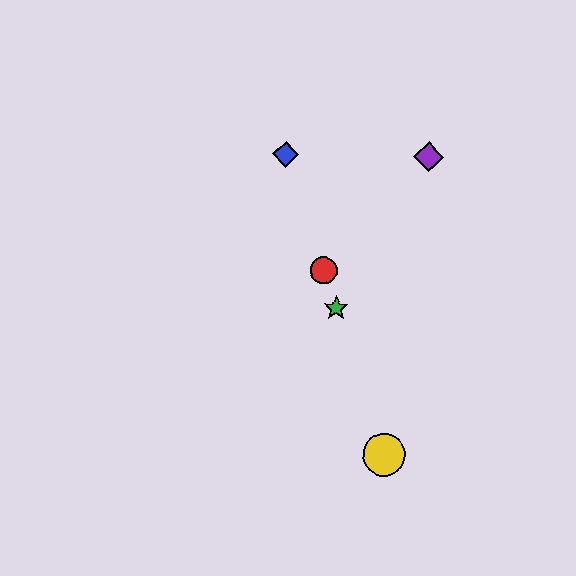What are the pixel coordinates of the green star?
The green star is at (336, 308).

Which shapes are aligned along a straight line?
The red circle, the blue diamond, the green star, the yellow circle are aligned along a straight line.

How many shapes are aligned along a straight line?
4 shapes (the red circle, the blue diamond, the green star, the yellow circle) are aligned along a straight line.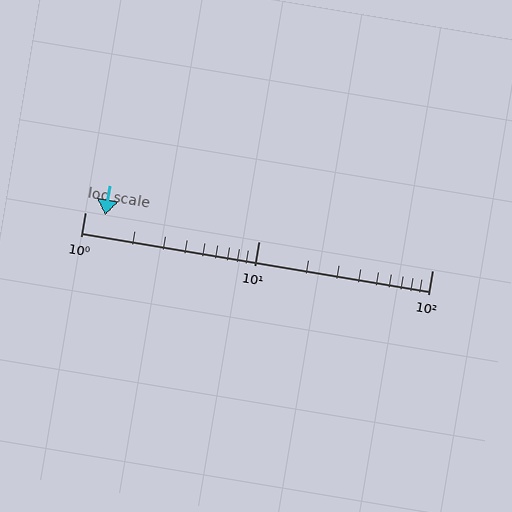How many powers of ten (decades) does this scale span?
The scale spans 2 decades, from 1 to 100.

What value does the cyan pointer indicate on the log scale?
The pointer indicates approximately 1.3.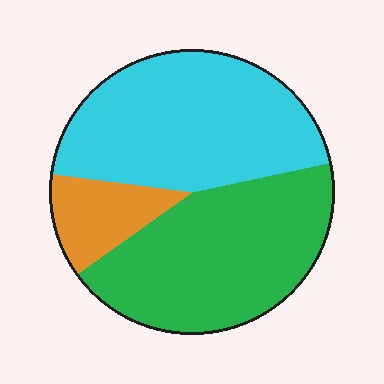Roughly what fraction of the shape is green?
Green covers 43% of the shape.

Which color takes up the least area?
Orange, at roughly 10%.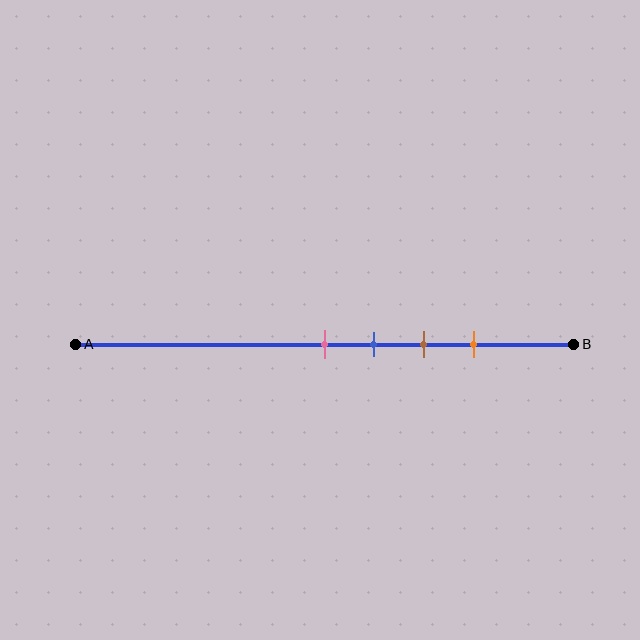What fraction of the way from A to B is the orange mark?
The orange mark is approximately 80% (0.8) of the way from A to B.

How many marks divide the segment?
There are 4 marks dividing the segment.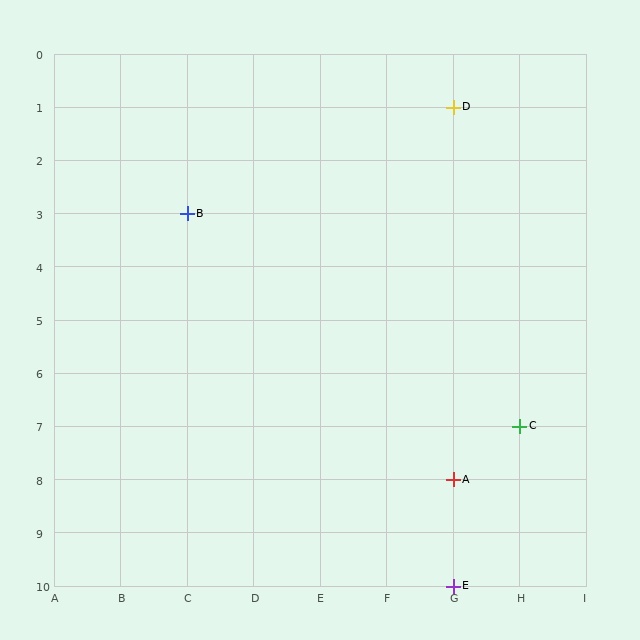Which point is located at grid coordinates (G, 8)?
Point A is at (G, 8).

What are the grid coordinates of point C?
Point C is at grid coordinates (H, 7).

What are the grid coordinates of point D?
Point D is at grid coordinates (G, 1).